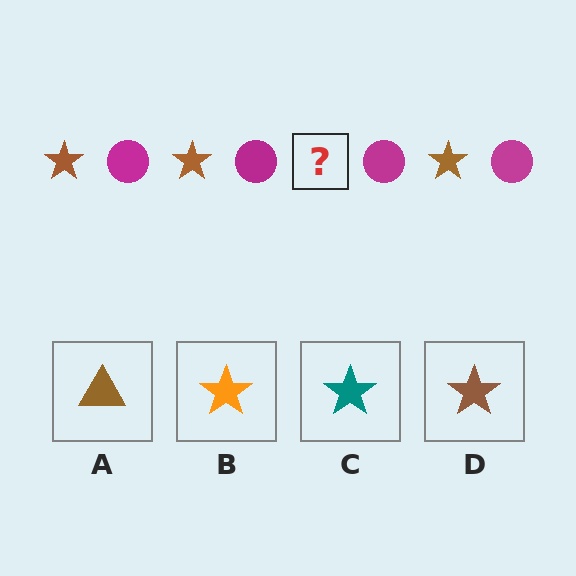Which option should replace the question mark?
Option D.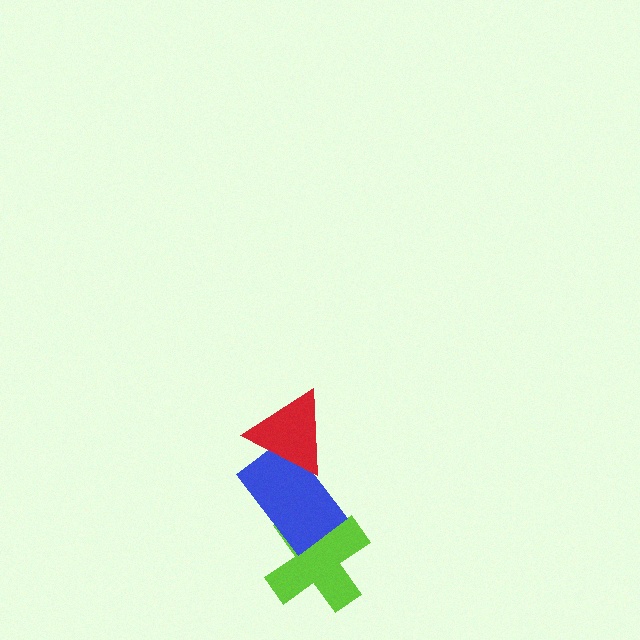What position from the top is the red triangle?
The red triangle is 1st from the top.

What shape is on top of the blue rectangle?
The red triangle is on top of the blue rectangle.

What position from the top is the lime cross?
The lime cross is 3rd from the top.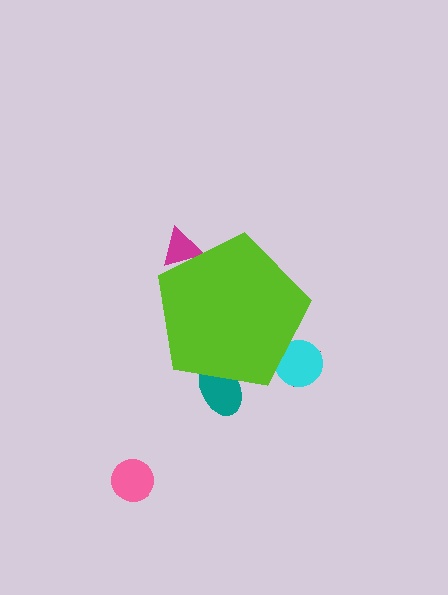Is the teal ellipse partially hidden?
Yes, the teal ellipse is partially hidden behind the lime pentagon.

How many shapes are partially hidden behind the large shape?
4 shapes are partially hidden.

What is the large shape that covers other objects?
A lime pentagon.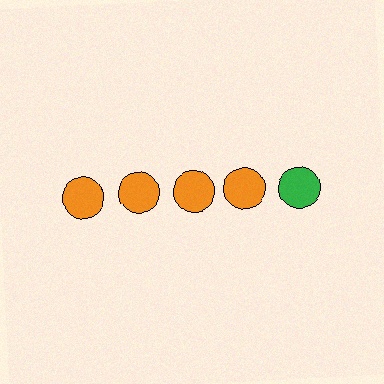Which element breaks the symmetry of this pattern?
The green circle in the top row, rightmost column breaks the symmetry. All other shapes are orange circles.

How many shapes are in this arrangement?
There are 5 shapes arranged in a grid pattern.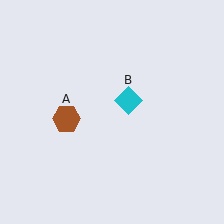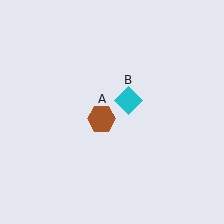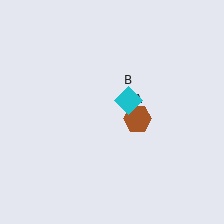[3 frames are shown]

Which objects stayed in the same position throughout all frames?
Cyan diamond (object B) remained stationary.